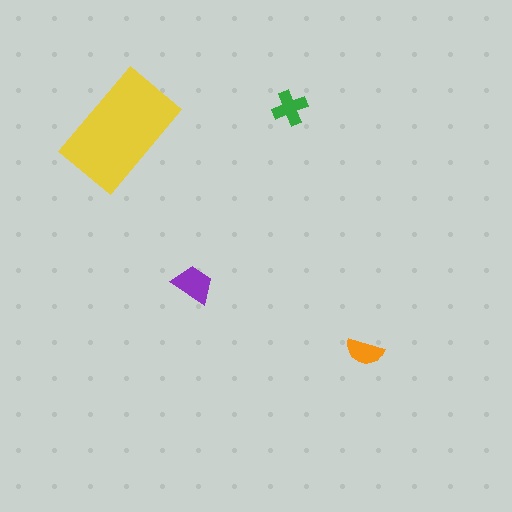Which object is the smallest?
The orange semicircle.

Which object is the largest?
The yellow rectangle.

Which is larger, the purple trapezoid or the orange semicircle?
The purple trapezoid.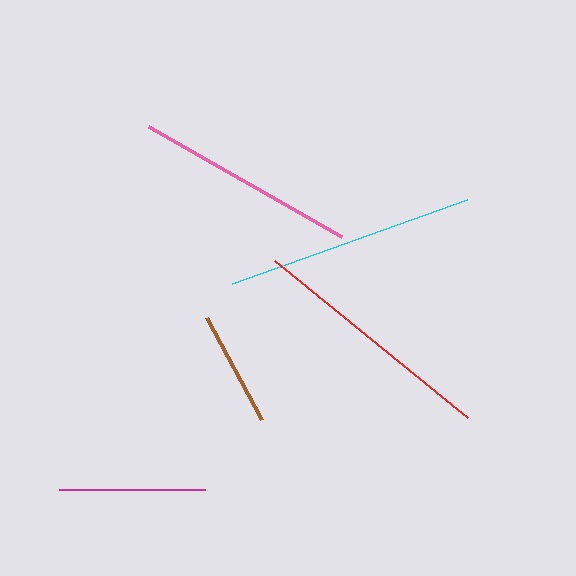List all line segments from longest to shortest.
From longest to shortest: cyan, red, pink, magenta, brown.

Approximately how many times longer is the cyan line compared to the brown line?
The cyan line is approximately 2.2 times the length of the brown line.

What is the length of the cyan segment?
The cyan segment is approximately 249 pixels long.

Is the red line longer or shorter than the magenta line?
The red line is longer than the magenta line.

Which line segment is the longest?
The cyan line is the longest at approximately 249 pixels.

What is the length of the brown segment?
The brown segment is approximately 116 pixels long.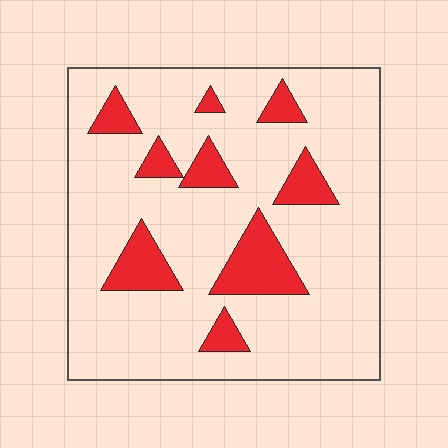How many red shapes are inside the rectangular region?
9.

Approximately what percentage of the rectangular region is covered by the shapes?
Approximately 15%.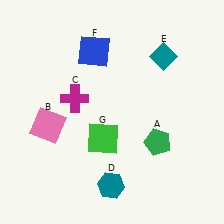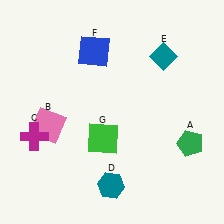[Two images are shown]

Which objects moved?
The objects that moved are: the green pentagon (A), the magenta cross (C).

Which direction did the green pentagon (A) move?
The green pentagon (A) moved right.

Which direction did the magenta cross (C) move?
The magenta cross (C) moved left.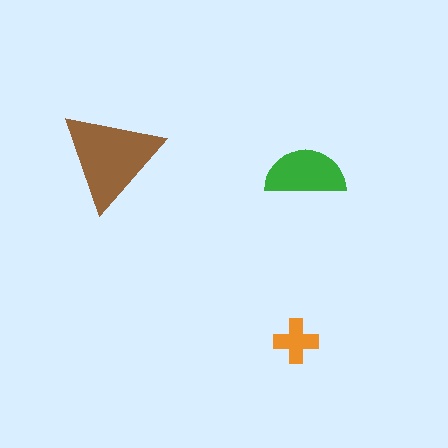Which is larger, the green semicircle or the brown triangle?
The brown triangle.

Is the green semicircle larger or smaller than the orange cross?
Larger.